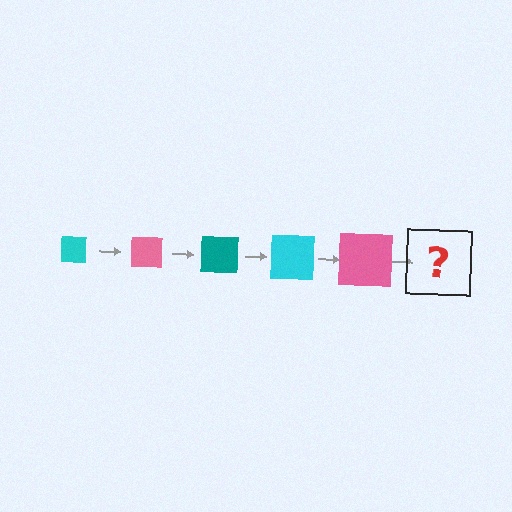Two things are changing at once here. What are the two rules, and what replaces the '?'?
The two rules are that the square grows larger each step and the color cycles through cyan, pink, and teal. The '?' should be a teal square, larger than the previous one.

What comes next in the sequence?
The next element should be a teal square, larger than the previous one.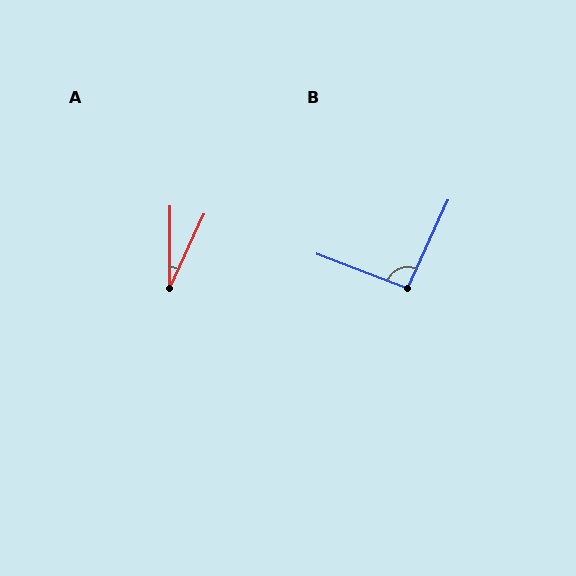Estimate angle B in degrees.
Approximately 94 degrees.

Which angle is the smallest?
A, at approximately 24 degrees.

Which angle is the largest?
B, at approximately 94 degrees.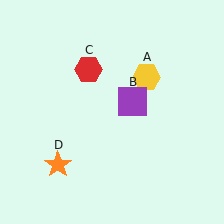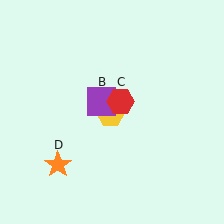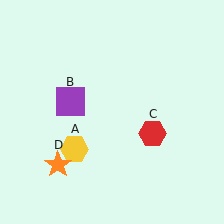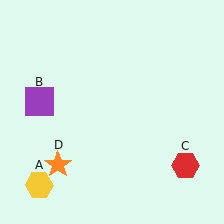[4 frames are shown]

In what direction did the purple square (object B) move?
The purple square (object B) moved left.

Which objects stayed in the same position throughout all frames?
Orange star (object D) remained stationary.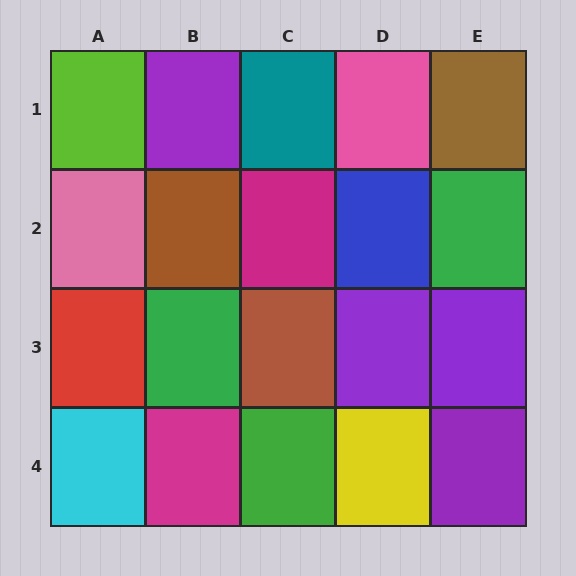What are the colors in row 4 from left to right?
Cyan, magenta, green, yellow, purple.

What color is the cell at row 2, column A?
Pink.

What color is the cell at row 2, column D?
Blue.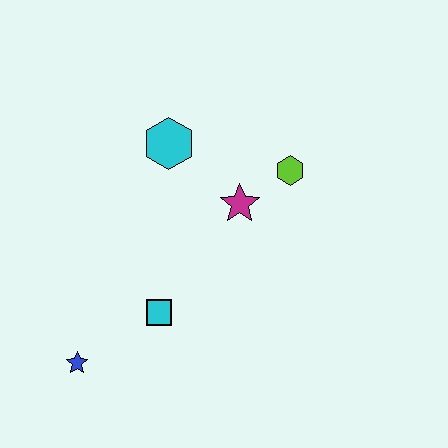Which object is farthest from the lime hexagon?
The blue star is farthest from the lime hexagon.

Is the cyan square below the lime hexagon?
Yes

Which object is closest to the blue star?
The cyan square is closest to the blue star.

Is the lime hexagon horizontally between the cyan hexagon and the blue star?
No